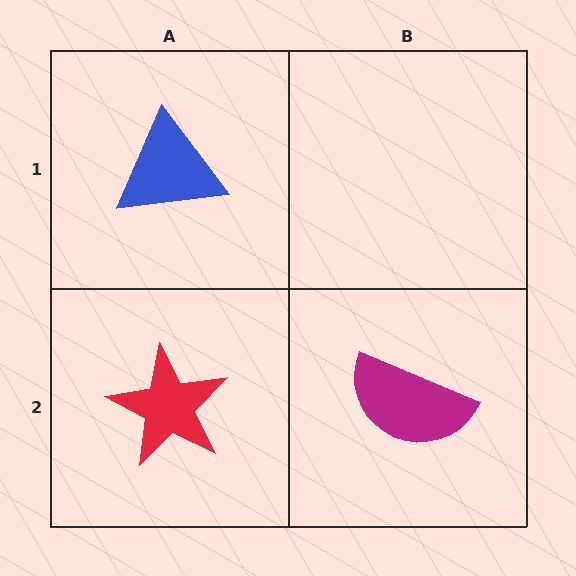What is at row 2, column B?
A magenta semicircle.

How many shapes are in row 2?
2 shapes.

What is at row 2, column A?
A red star.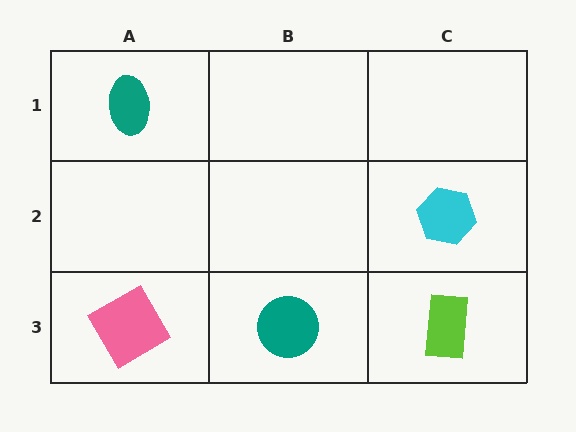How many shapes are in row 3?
3 shapes.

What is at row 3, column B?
A teal circle.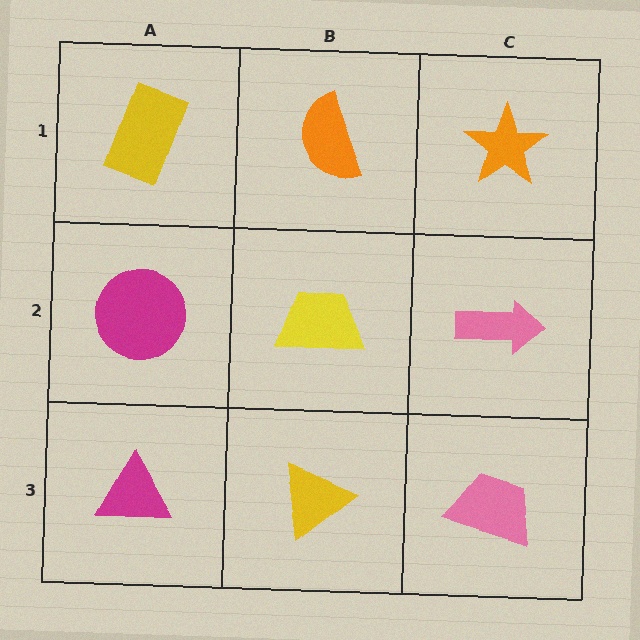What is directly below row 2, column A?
A magenta triangle.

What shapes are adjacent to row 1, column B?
A yellow trapezoid (row 2, column B), a yellow rectangle (row 1, column A), an orange star (row 1, column C).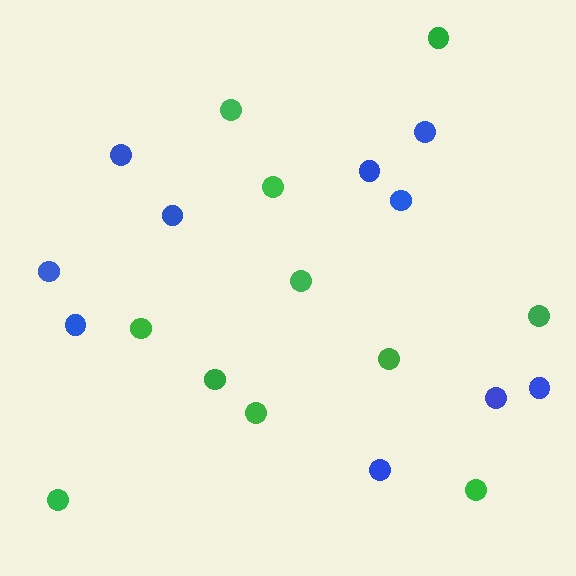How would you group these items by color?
There are 2 groups: one group of blue circles (10) and one group of green circles (11).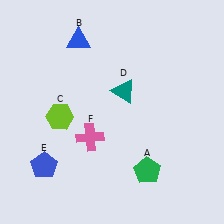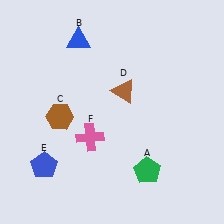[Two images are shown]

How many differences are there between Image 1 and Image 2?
There are 2 differences between the two images.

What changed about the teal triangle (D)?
In Image 1, D is teal. In Image 2, it changed to brown.